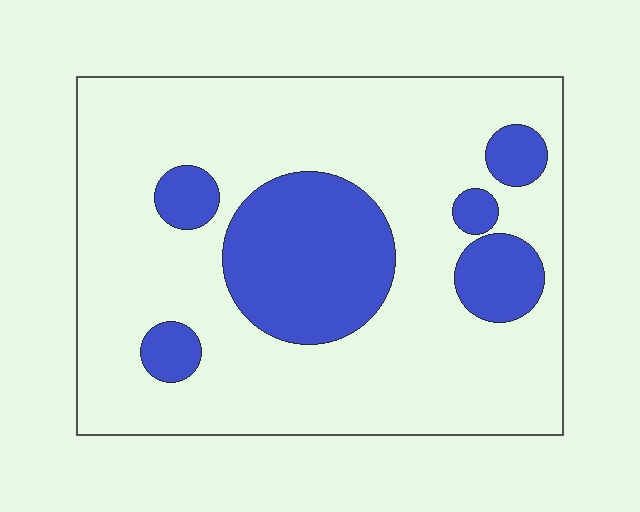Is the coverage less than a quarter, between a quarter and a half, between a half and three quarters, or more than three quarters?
Less than a quarter.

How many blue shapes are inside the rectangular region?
6.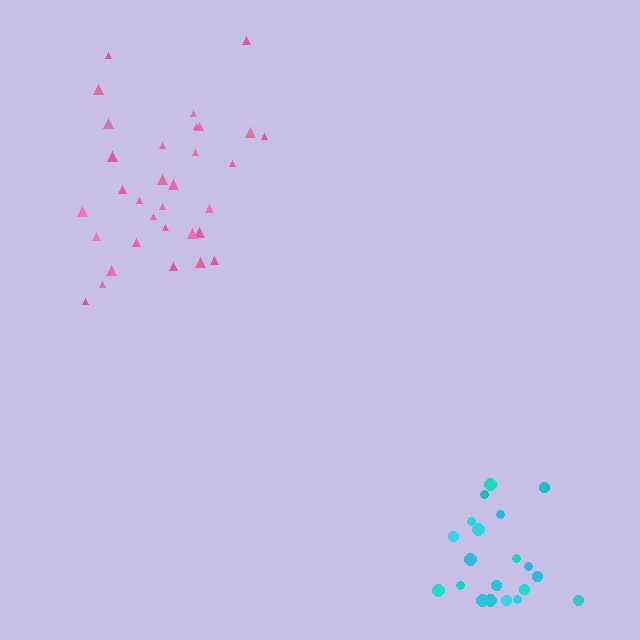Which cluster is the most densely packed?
Cyan.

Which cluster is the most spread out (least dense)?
Pink.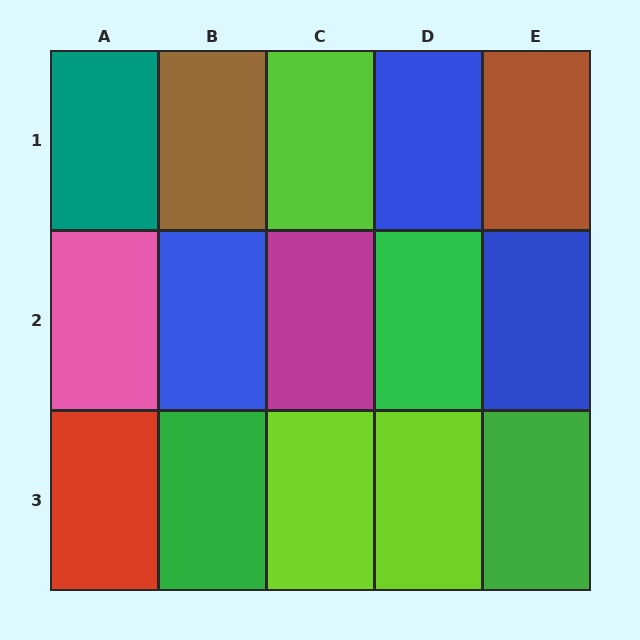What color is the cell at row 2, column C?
Magenta.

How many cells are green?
3 cells are green.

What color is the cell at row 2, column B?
Blue.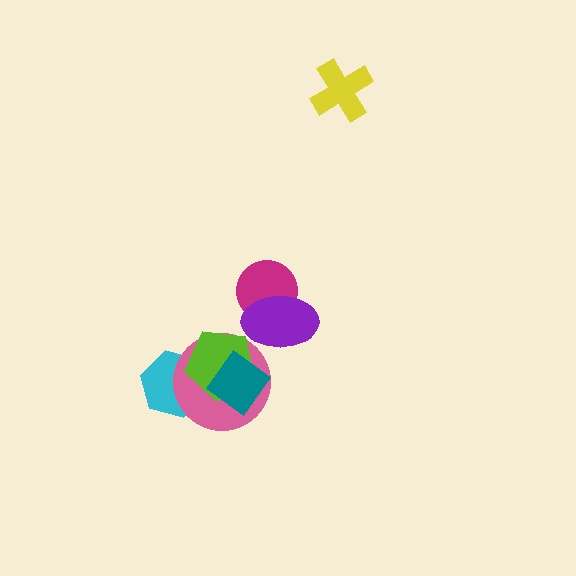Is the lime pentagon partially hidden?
Yes, it is partially covered by another shape.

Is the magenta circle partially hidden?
Yes, it is partially covered by another shape.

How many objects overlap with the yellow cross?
0 objects overlap with the yellow cross.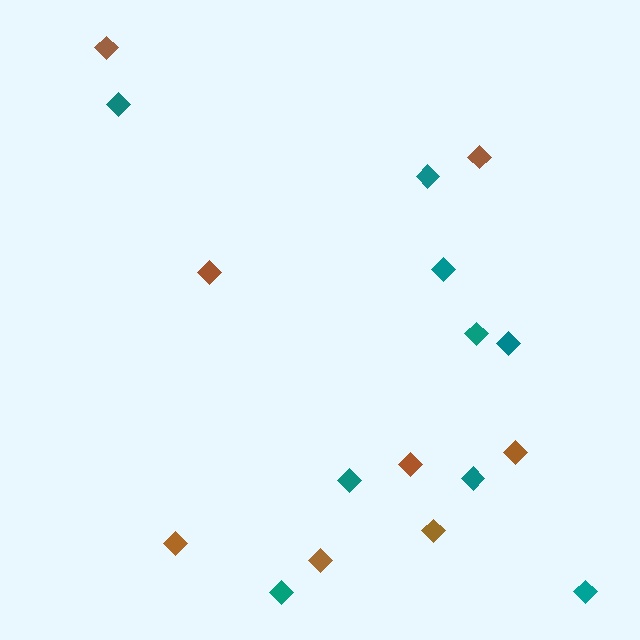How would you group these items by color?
There are 2 groups: one group of brown diamonds (8) and one group of teal diamonds (9).